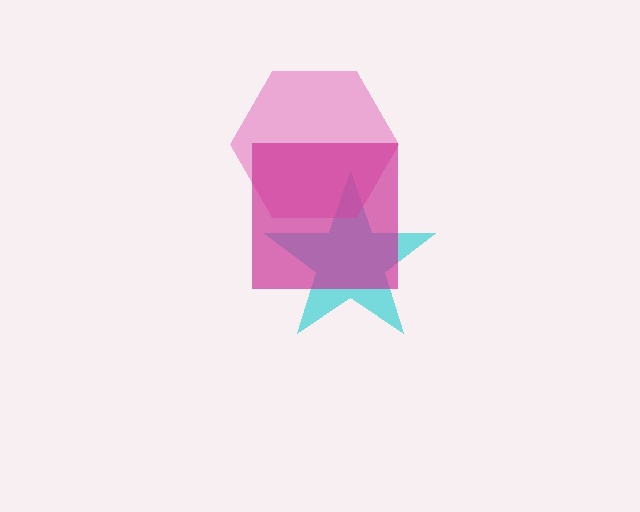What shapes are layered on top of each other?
The layered shapes are: a cyan star, a pink hexagon, a magenta square.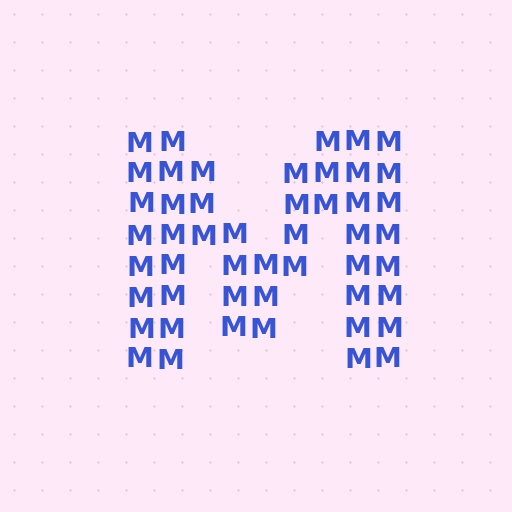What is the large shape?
The large shape is the letter M.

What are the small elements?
The small elements are letter M's.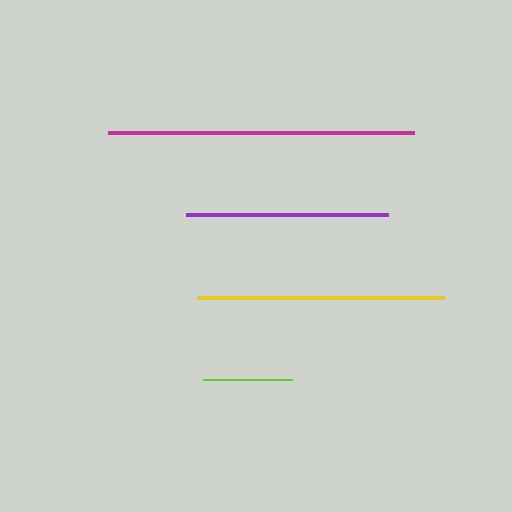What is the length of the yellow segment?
The yellow segment is approximately 247 pixels long.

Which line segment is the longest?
The magenta line is the longest at approximately 306 pixels.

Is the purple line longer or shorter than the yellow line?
The yellow line is longer than the purple line.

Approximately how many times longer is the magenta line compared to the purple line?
The magenta line is approximately 1.5 times the length of the purple line.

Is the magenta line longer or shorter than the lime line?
The magenta line is longer than the lime line.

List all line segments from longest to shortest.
From longest to shortest: magenta, yellow, purple, lime.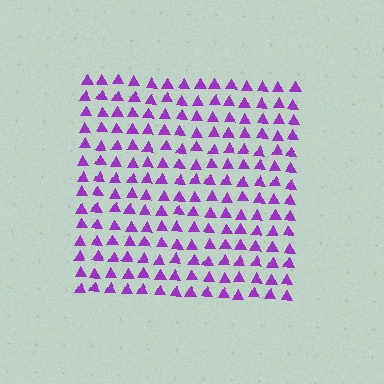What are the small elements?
The small elements are triangles.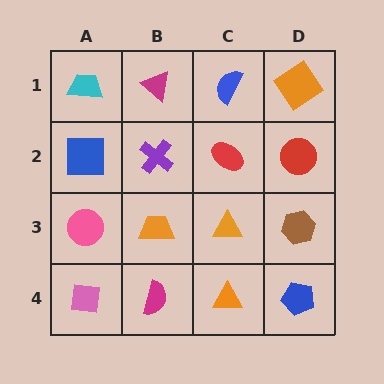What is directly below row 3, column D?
A blue pentagon.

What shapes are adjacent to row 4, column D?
A brown hexagon (row 3, column D), an orange triangle (row 4, column C).